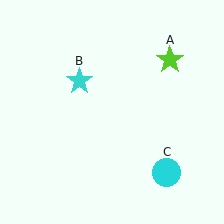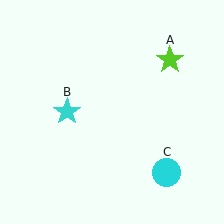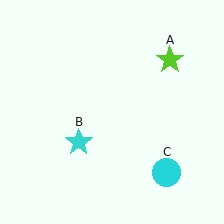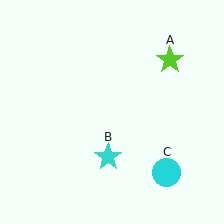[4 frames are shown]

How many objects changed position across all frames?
1 object changed position: cyan star (object B).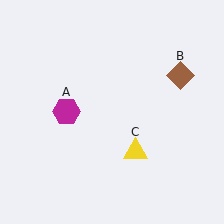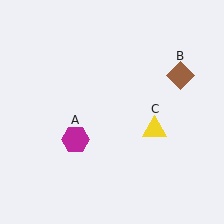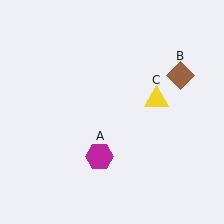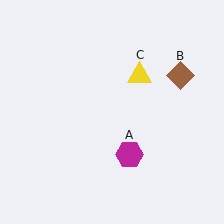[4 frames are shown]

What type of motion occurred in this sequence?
The magenta hexagon (object A), yellow triangle (object C) rotated counterclockwise around the center of the scene.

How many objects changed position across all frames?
2 objects changed position: magenta hexagon (object A), yellow triangle (object C).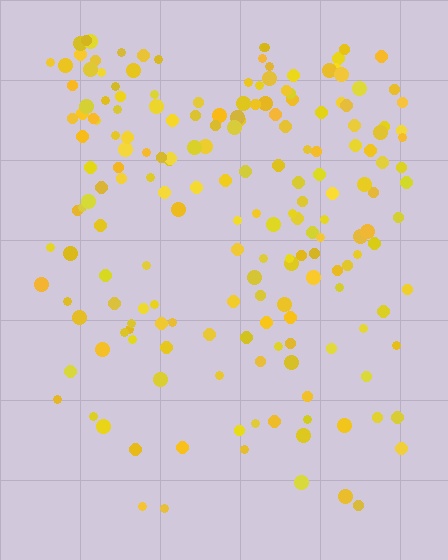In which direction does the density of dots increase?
From bottom to top, with the top side densest.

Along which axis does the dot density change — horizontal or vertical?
Vertical.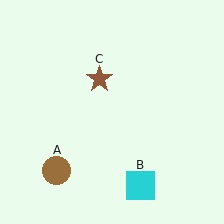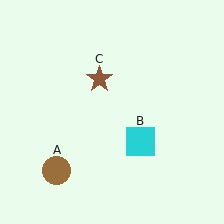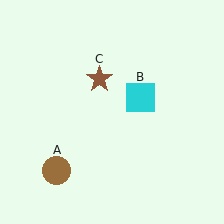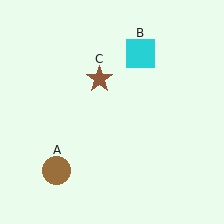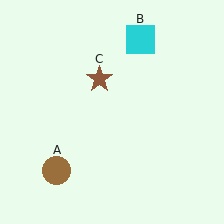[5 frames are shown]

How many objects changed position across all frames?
1 object changed position: cyan square (object B).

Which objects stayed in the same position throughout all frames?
Brown circle (object A) and brown star (object C) remained stationary.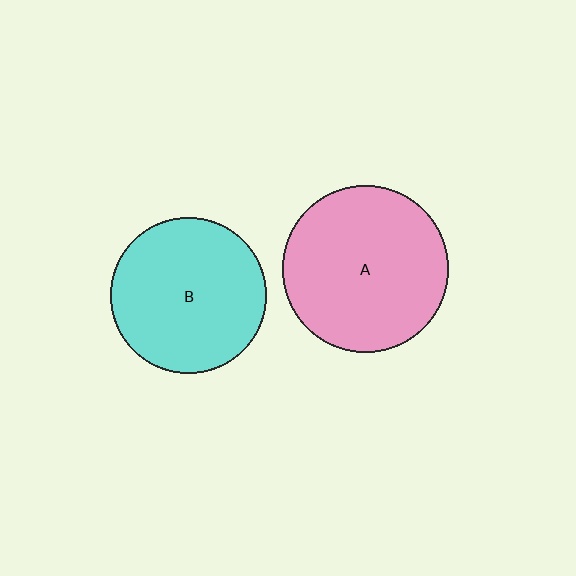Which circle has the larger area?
Circle A (pink).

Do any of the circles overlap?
No, none of the circles overlap.